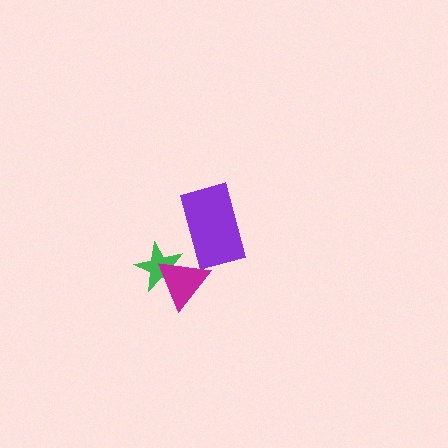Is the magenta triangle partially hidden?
No, no other shape covers it.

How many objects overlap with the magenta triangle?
1 object overlaps with the magenta triangle.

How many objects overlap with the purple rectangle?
0 objects overlap with the purple rectangle.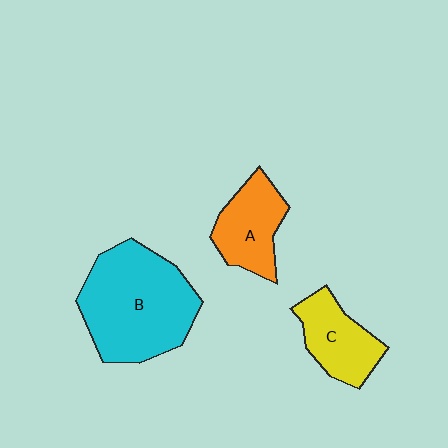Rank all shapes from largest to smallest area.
From largest to smallest: B (cyan), A (orange), C (yellow).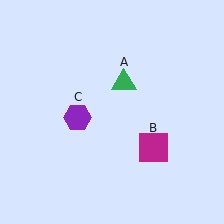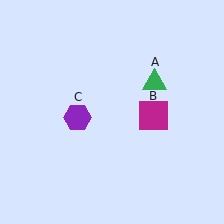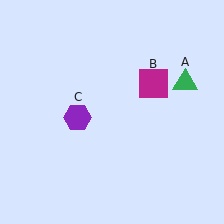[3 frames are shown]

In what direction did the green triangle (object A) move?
The green triangle (object A) moved right.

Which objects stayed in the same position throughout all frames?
Purple hexagon (object C) remained stationary.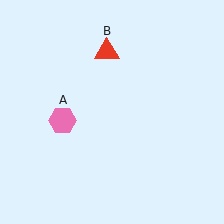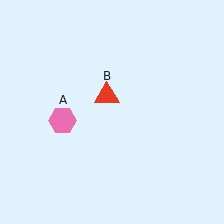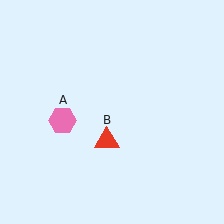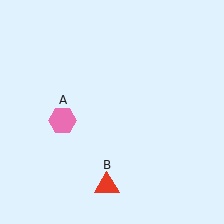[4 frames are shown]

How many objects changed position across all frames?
1 object changed position: red triangle (object B).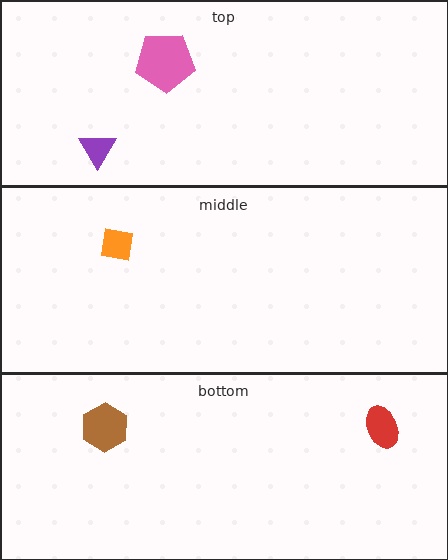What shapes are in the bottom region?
The brown hexagon, the red ellipse.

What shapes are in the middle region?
The orange square.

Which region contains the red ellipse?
The bottom region.